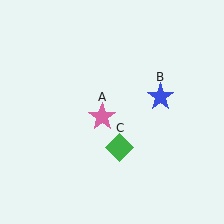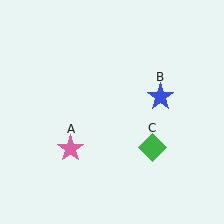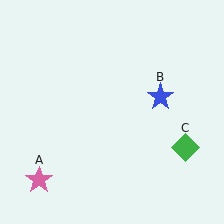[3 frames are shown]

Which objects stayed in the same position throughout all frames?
Blue star (object B) remained stationary.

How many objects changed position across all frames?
2 objects changed position: pink star (object A), green diamond (object C).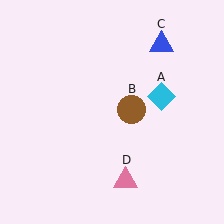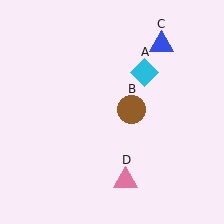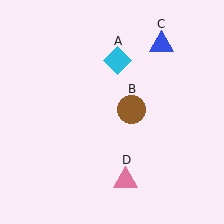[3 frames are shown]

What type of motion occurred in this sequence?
The cyan diamond (object A) rotated counterclockwise around the center of the scene.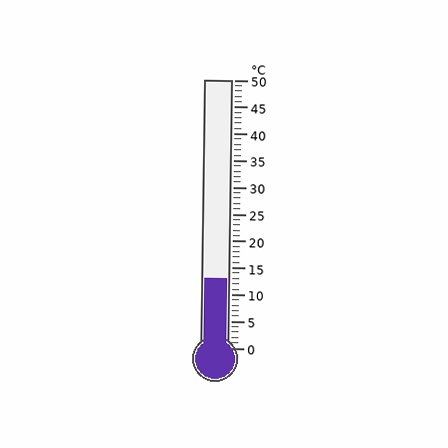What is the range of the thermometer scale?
The thermometer scale ranges from 0°C to 50°C.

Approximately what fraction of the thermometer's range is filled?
The thermometer is filled to approximately 25% of its range.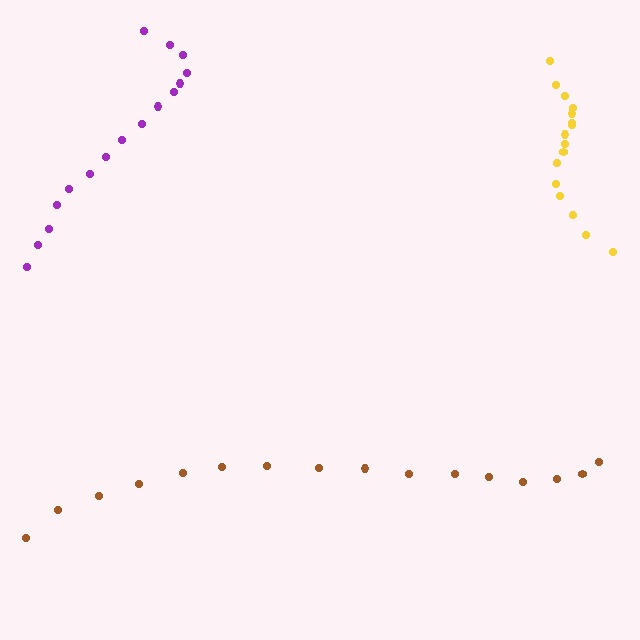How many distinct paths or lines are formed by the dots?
There are 3 distinct paths.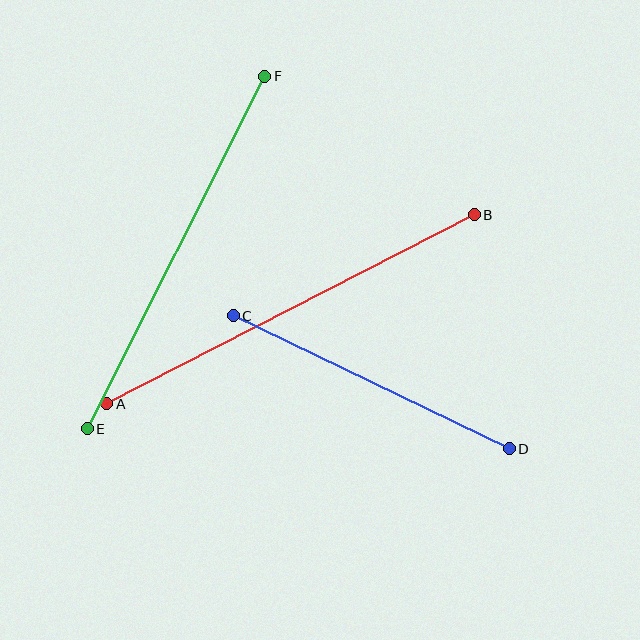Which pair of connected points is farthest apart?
Points A and B are farthest apart.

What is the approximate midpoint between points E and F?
The midpoint is at approximately (176, 252) pixels.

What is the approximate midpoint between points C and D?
The midpoint is at approximately (371, 382) pixels.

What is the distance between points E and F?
The distance is approximately 395 pixels.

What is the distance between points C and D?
The distance is approximately 306 pixels.